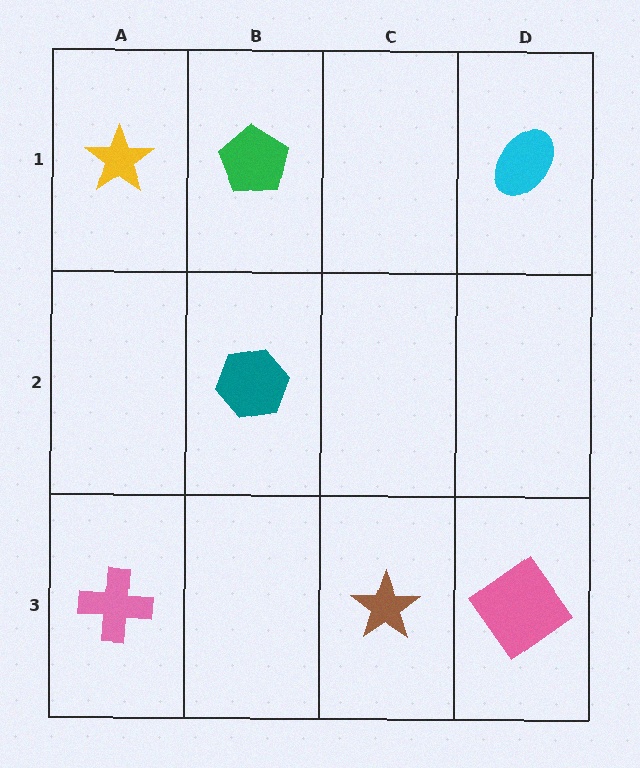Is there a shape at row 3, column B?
No, that cell is empty.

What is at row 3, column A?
A pink cross.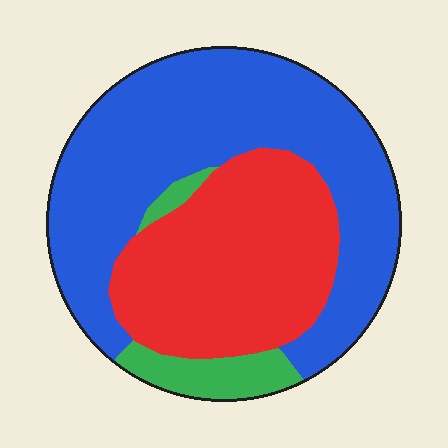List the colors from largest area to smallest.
From largest to smallest: blue, red, green.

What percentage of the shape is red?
Red takes up about three eighths (3/8) of the shape.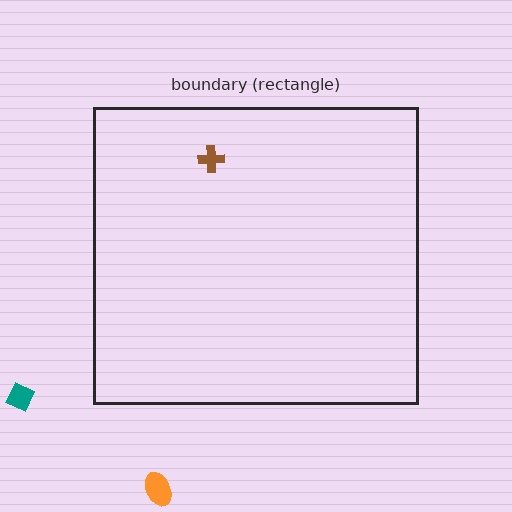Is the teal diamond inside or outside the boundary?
Outside.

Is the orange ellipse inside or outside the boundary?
Outside.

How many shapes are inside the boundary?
1 inside, 2 outside.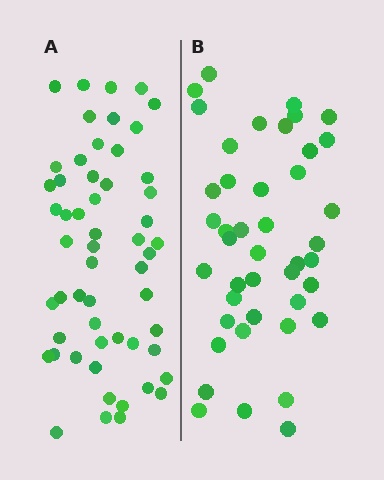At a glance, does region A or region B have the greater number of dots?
Region A (the left region) has more dots.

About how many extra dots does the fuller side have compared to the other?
Region A has roughly 12 or so more dots than region B.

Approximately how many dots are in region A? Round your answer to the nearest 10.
About 60 dots. (The exact count is 55, which rounds to 60.)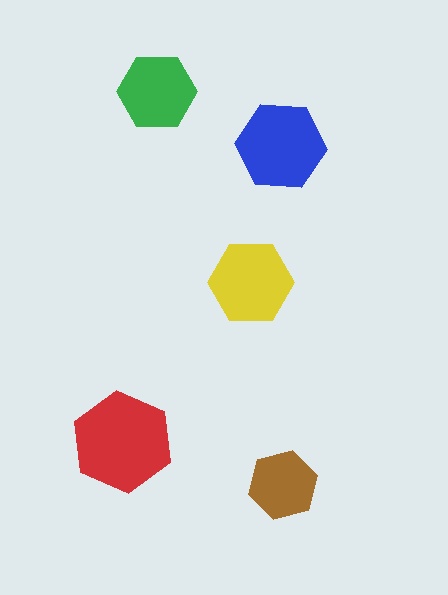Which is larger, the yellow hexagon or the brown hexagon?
The yellow one.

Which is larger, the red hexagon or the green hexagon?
The red one.